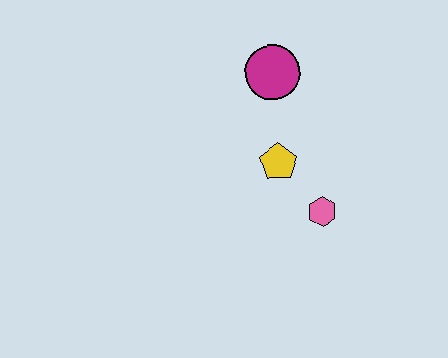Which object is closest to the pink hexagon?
The yellow pentagon is closest to the pink hexagon.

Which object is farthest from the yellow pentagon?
The magenta circle is farthest from the yellow pentagon.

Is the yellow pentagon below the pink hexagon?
No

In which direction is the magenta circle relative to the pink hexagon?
The magenta circle is above the pink hexagon.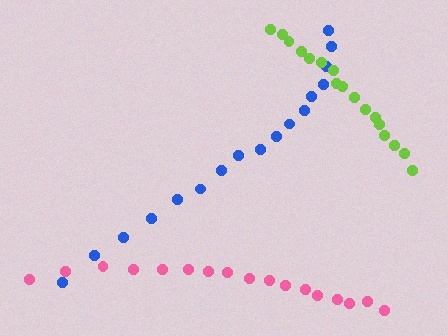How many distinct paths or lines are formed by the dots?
There are 3 distinct paths.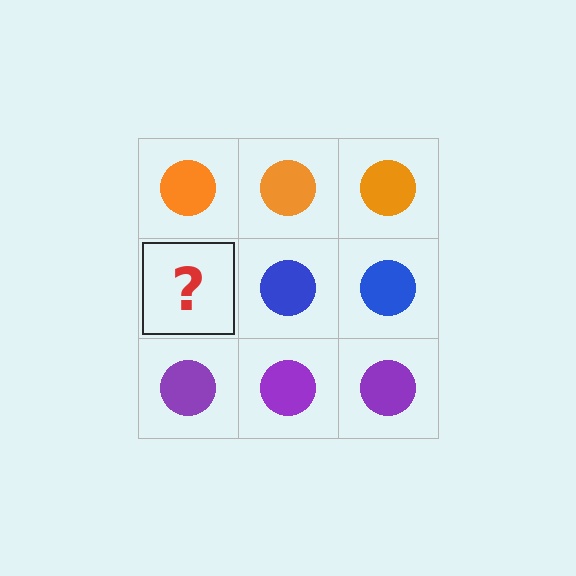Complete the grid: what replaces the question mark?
The question mark should be replaced with a blue circle.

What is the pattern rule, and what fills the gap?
The rule is that each row has a consistent color. The gap should be filled with a blue circle.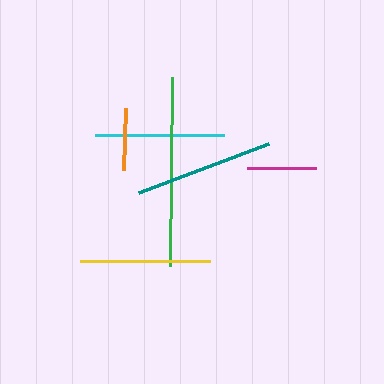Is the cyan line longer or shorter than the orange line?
The cyan line is longer than the orange line.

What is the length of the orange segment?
The orange segment is approximately 62 pixels long.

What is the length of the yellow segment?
The yellow segment is approximately 130 pixels long.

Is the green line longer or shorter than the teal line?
The green line is longer than the teal line.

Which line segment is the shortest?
The orange line is the shortest at approximately 62 pixels.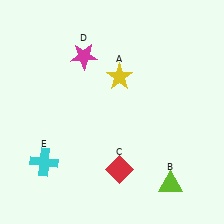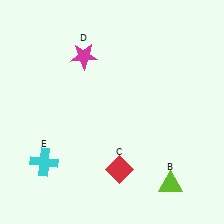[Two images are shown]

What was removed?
The yellow star (A) was removed in Image 2.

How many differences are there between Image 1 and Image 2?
There is 1 difference between the two images.